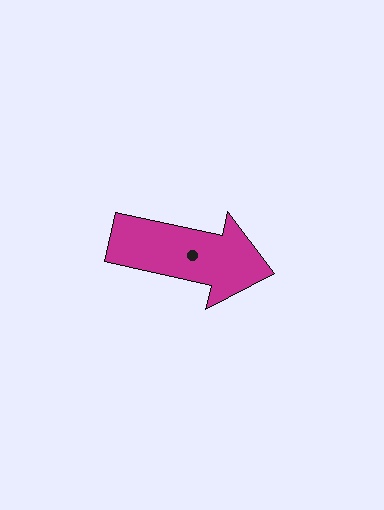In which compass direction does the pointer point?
East.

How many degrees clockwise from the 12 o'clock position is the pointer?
Approximately 102 degrees.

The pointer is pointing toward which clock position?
Roughly 3 o'clock.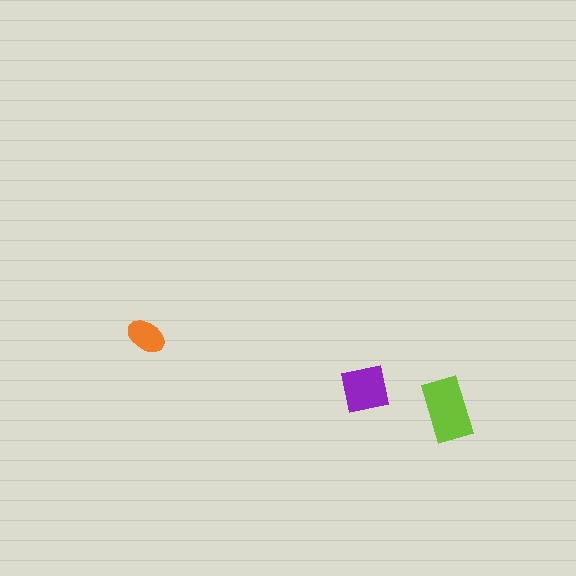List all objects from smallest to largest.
The orange ellipse, the purple square, the lime rectangle.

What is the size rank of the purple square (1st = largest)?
2nd.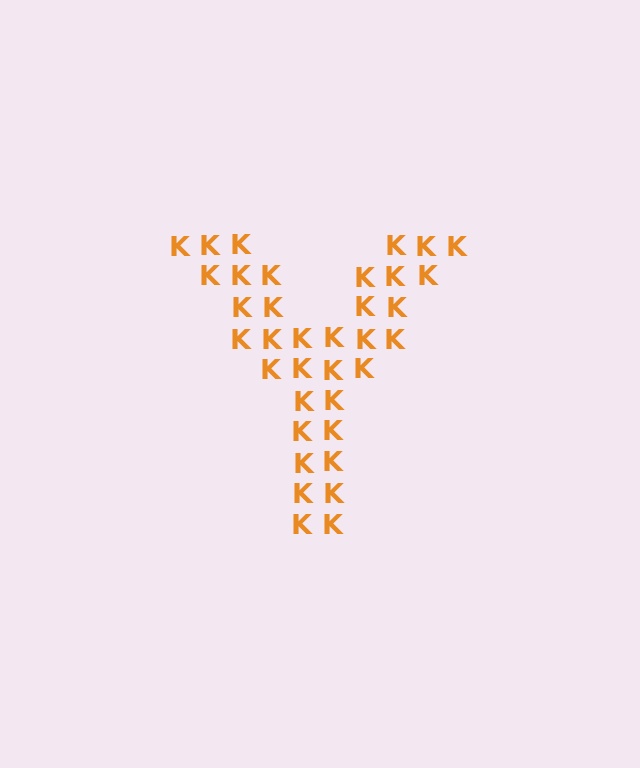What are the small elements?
The small elements are letter K's.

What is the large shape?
The large shape is the letter Y.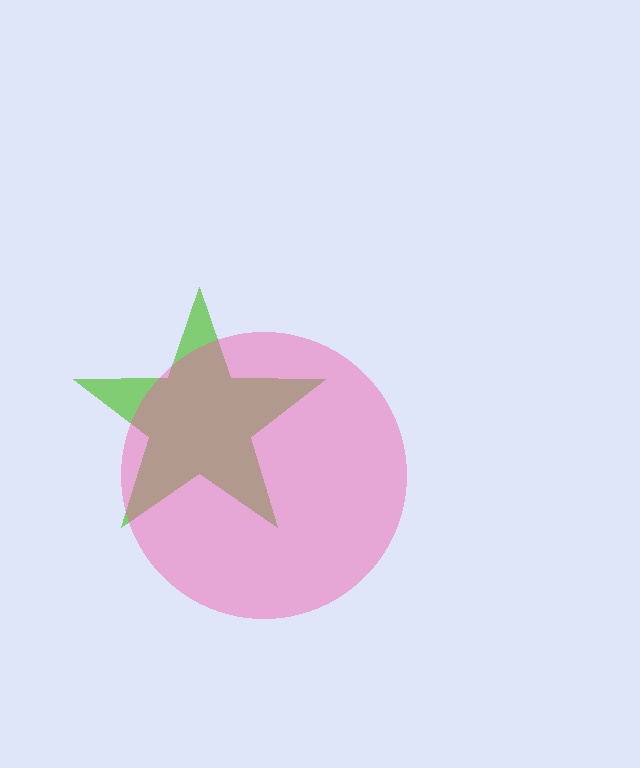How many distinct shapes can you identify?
There are 2 distinct shapes: a lime star, a pink circle.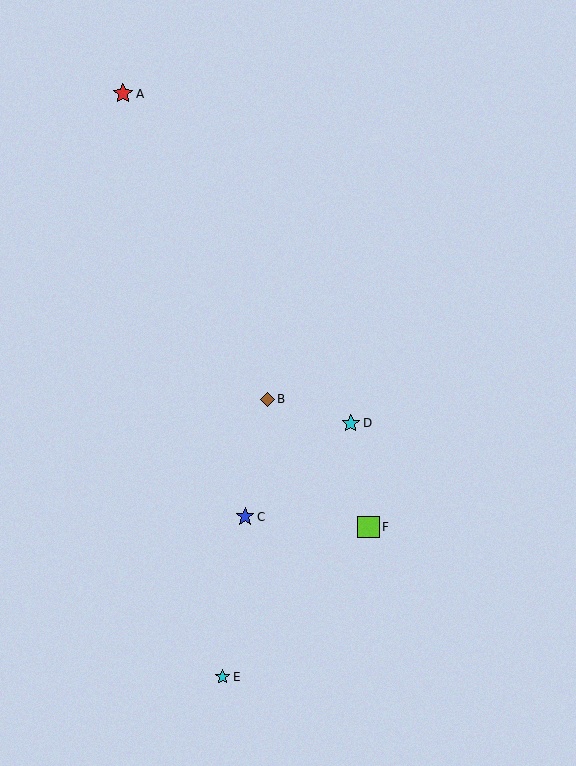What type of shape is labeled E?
Shape E is a cyan star.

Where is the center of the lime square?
The center of the lime square is at (368, 527).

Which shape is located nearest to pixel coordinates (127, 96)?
The red star (labeled A) at (123, 94) is nearest to that location.